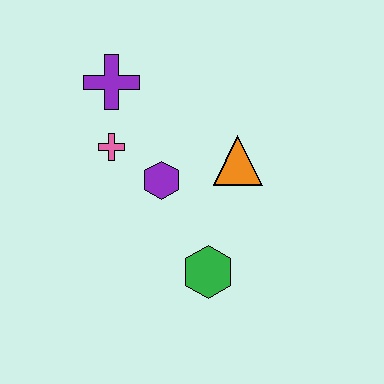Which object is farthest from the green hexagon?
The purple cross is farthest from the green hexagon.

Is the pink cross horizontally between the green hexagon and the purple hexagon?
No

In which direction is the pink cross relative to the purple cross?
The pink cross is below the purple cross.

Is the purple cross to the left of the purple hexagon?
Yes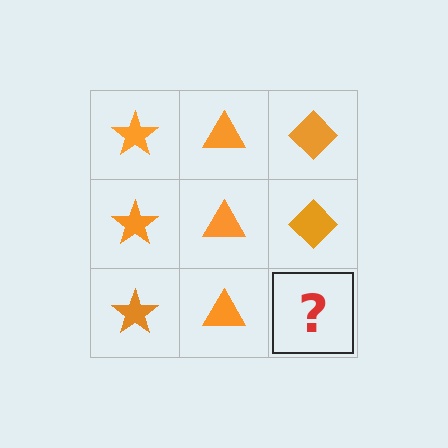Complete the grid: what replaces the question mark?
The question mark should be replaced with an orange diamond.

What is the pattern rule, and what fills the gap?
The rule is that each column has a consistent shape. The gap should be filled with an orange diamond.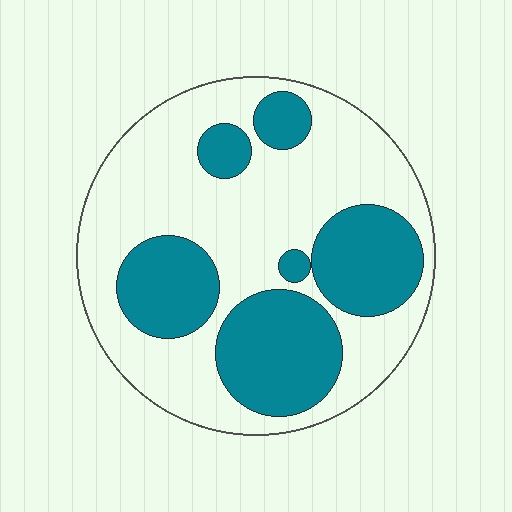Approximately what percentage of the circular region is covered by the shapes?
Approximately 35%.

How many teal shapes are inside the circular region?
6.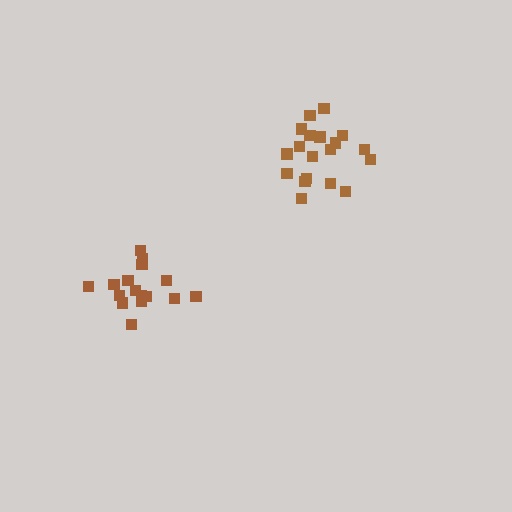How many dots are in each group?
Group 1: 19 dots, Group 2: 16 dots (35 total).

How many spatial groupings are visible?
There are 2 spatial groupings.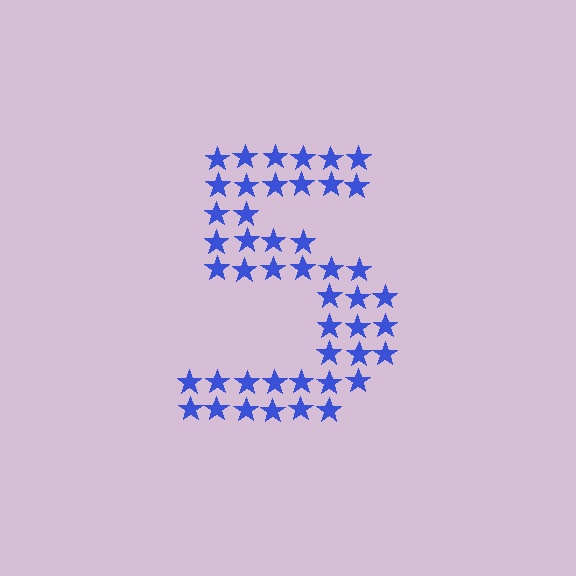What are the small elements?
The small elements are stars.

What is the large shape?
The large shape is the digit 5.